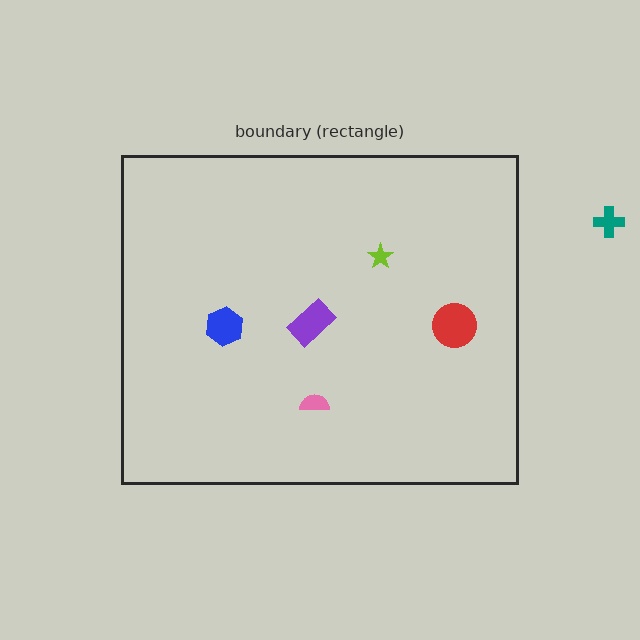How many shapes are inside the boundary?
5 inside, 1 outside.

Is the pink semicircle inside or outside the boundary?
Inside.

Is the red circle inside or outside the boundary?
Inside.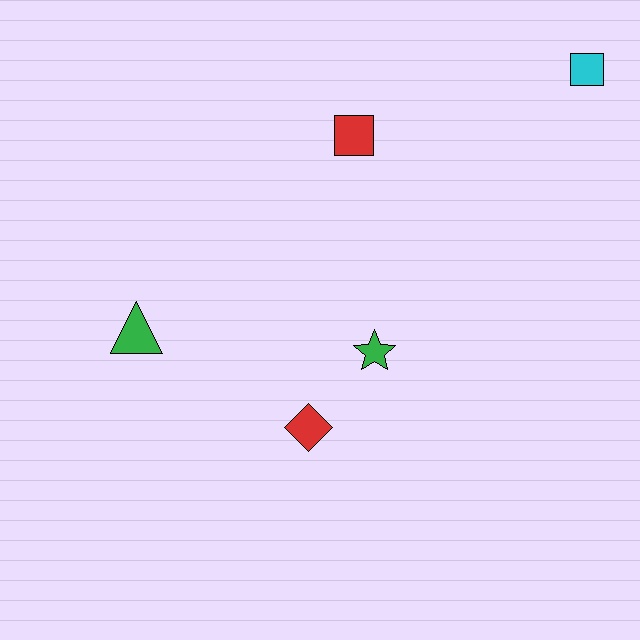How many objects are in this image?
There are 5 objects.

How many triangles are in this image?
There is 1 triangle.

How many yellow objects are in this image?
There are no yellow objects.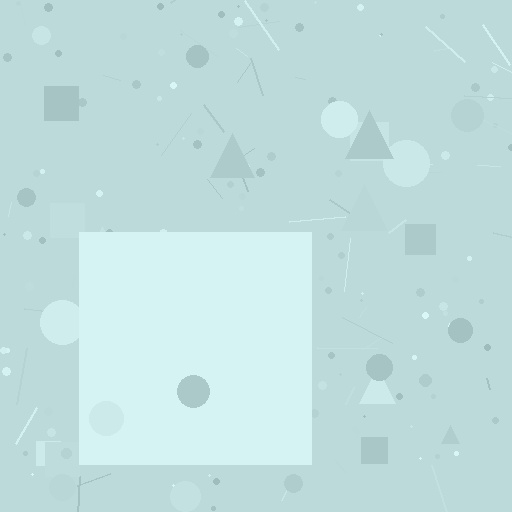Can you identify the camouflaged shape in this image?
The camouflaged shape is a square.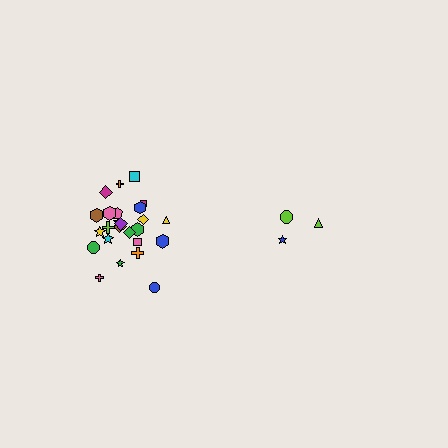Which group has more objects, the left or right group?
The left group.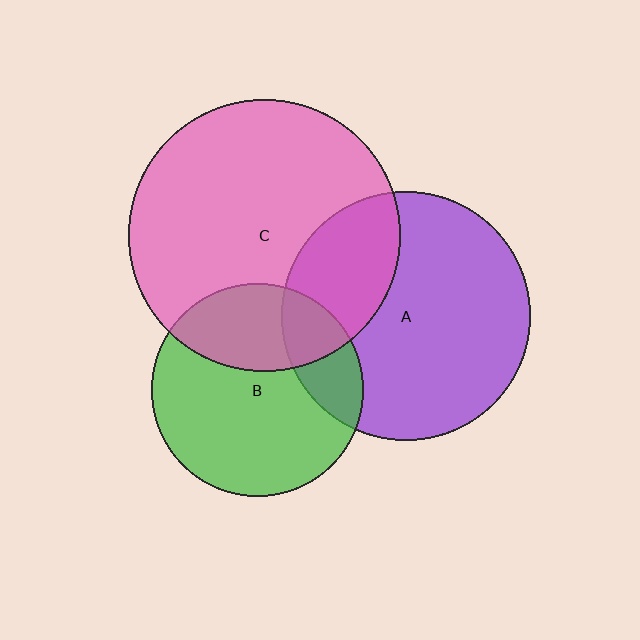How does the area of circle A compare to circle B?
Approximately 1.4 times.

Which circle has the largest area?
Circle C (pink).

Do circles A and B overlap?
Yes.